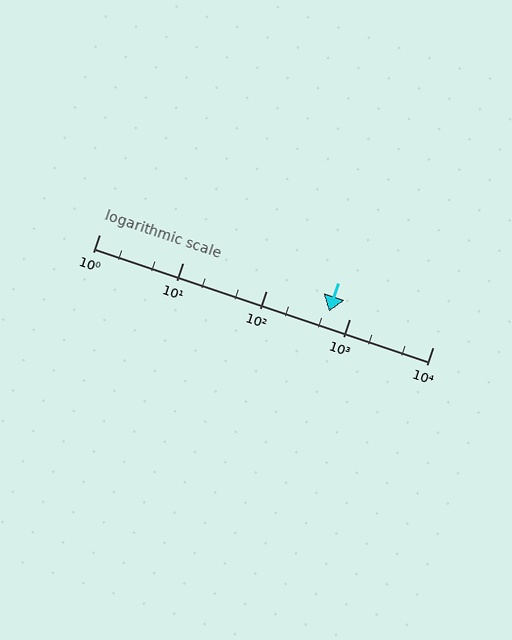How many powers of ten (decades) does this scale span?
The scale spans 4 decades, from 1 to 10000.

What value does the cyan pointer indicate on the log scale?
The pointer indicates approximately 570.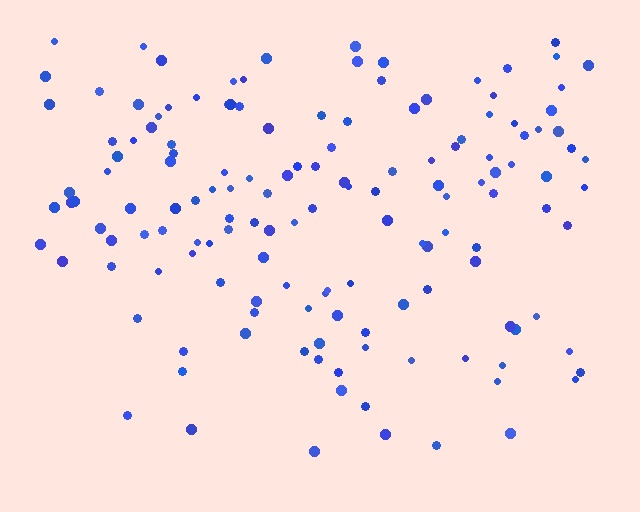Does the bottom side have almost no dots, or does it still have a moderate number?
Still a moderate number, just noticeably fewer than the top.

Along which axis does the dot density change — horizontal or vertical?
Vertical.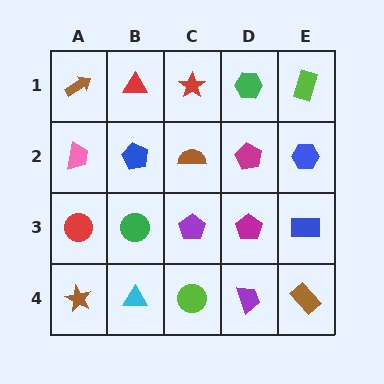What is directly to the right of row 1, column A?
A red triangle.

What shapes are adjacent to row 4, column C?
A purple pentagon (row 3, column C), a cyan triangle (row 4, column B), a purple trapezoid (row 4, column D).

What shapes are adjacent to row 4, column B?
A green circle (row 3, column B), a brown star (row 4, column A), a lime circle (row 4, column C).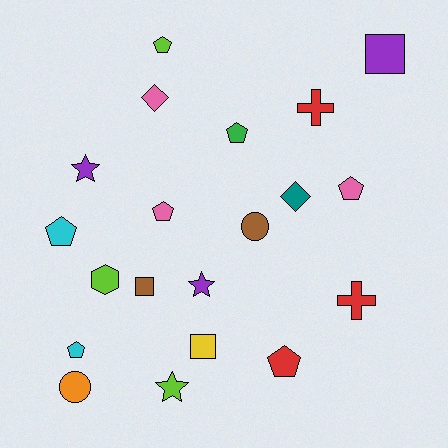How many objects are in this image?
There are 20 objects.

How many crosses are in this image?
There are 2 crosses.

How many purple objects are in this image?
There are 3 purple objects.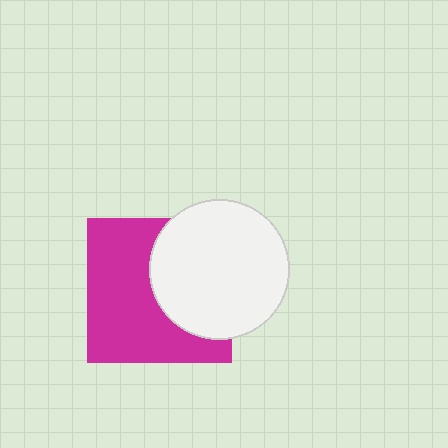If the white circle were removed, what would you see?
You would see the complete magenta square.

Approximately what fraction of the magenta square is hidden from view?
Roughly 41% of the magenta square is hidden behind the white circle.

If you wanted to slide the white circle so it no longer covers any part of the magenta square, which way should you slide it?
Slide it right — that is the most direct way to separate the two shapes.